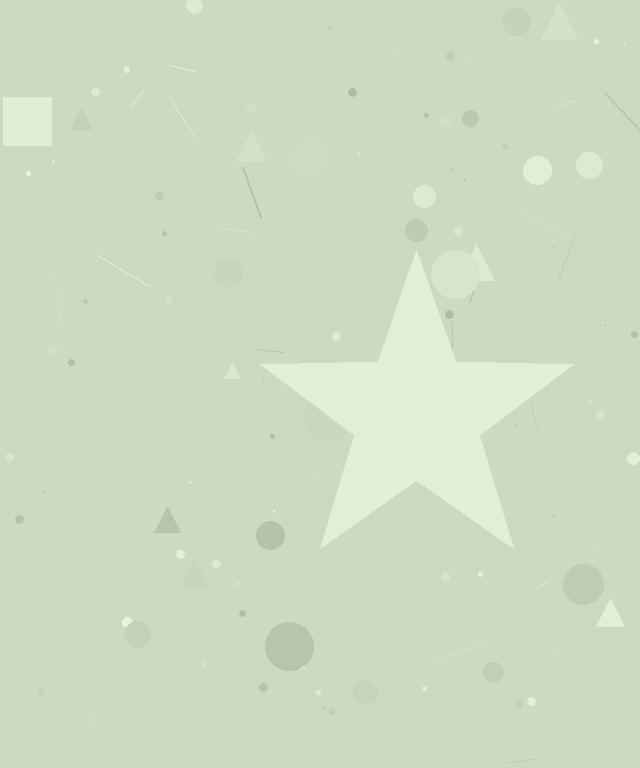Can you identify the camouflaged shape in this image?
The camouflaged shape is a star.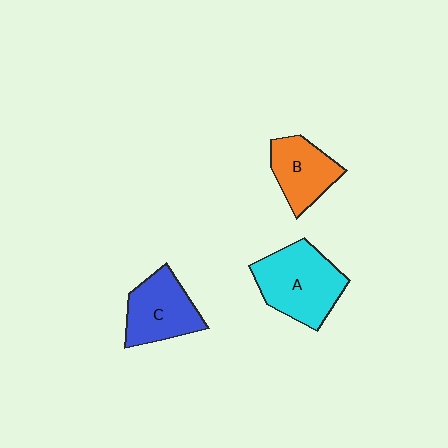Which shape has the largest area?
Shape A (cyan).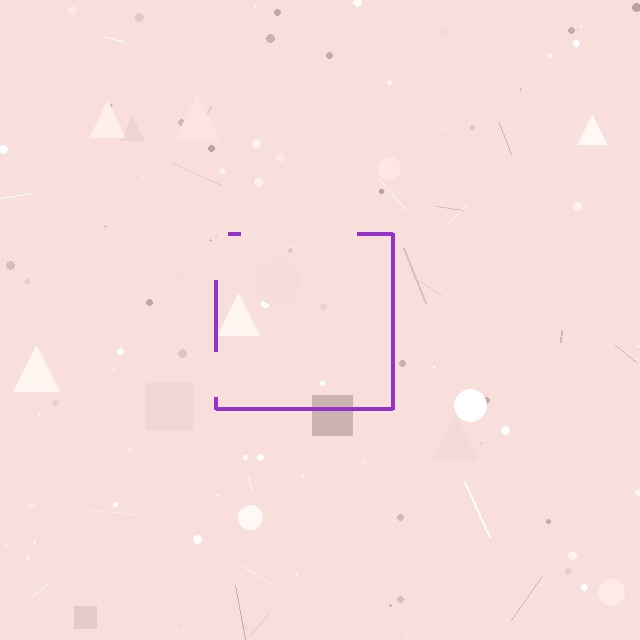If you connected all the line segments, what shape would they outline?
They would outline a square.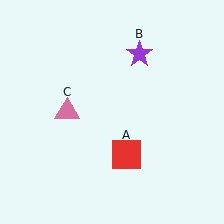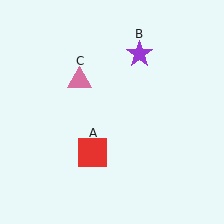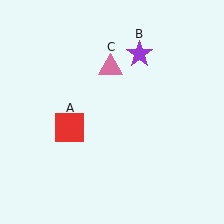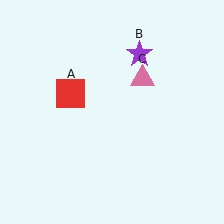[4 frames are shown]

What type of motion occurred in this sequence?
The red square (object A), pink triangle (object C) rotated clockwise around the center of the scene.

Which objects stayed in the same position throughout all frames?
Purple star (object B) remained stationary.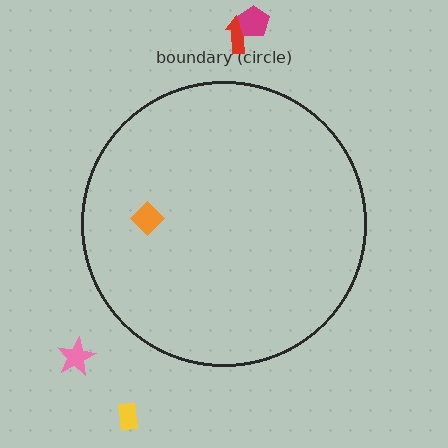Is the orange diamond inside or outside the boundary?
Inside.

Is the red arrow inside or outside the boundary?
Outside.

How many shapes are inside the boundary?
1 inside, 4 outside.